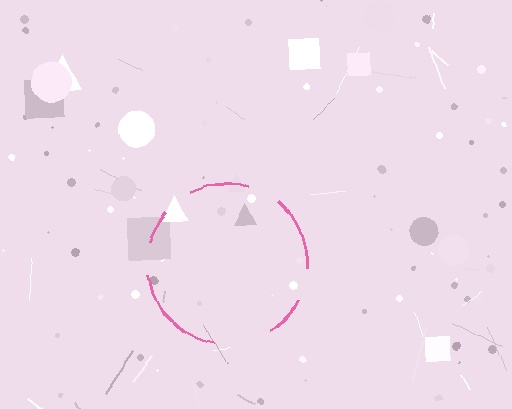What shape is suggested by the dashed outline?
The dashed outline suggests a circle.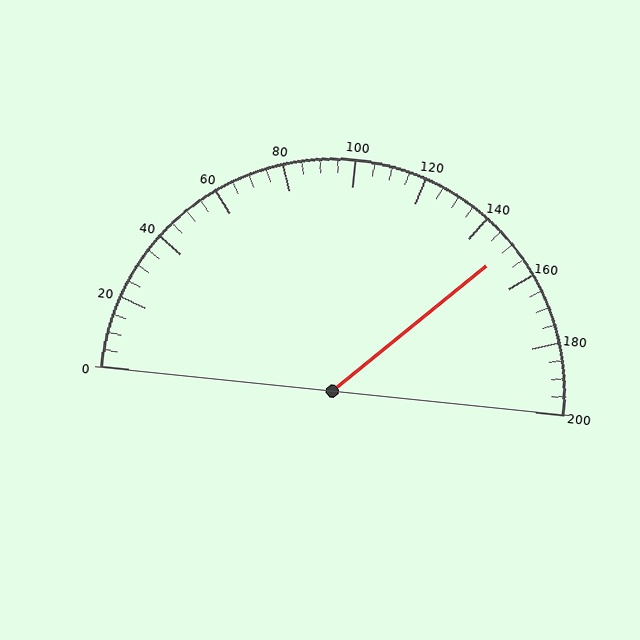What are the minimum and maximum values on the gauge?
The gauge ranges from 0 to 200.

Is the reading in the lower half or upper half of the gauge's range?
The reading is in the upper half of the range (0 to 200).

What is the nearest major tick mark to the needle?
The nearest major tick mark is 160.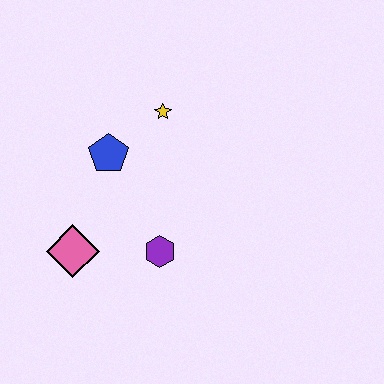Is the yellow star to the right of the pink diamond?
Yes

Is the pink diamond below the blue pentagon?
Yes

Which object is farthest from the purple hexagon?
The yellow star is farthest from the purple hexagon.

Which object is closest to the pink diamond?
The purple hexagon is closest to the pink diamond.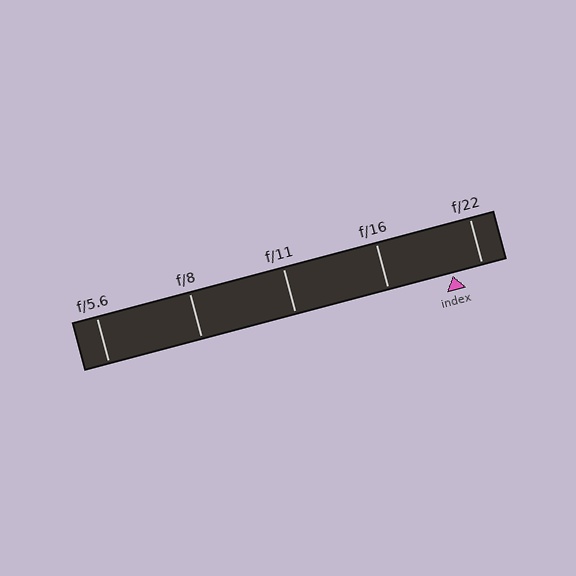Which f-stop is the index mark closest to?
The index mark is closest to f/22.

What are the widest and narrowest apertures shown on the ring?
The widest aperture shown is f/5.6 and the narrowest is f/22.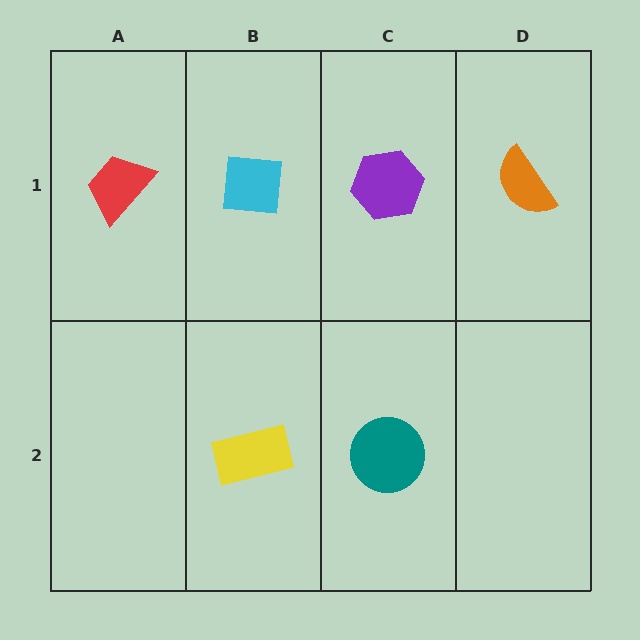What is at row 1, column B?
A cyan square.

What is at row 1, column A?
A red trapezoid.